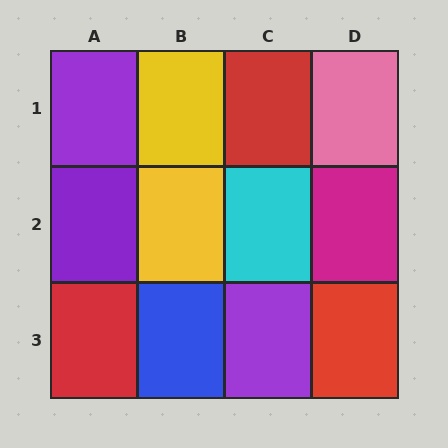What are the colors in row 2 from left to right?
Purple, yellow, cyan, magenta.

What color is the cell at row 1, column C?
Red.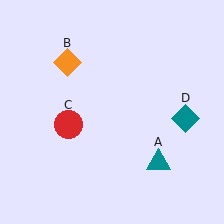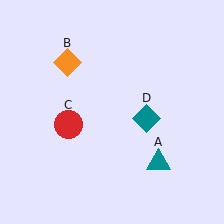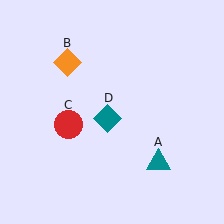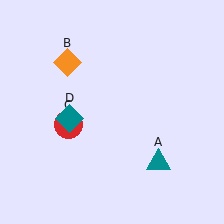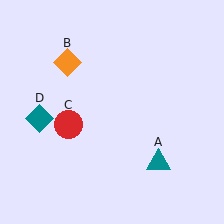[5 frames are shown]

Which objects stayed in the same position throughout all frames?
Teal triangle (object A) and orange diamond (object B) and red circle (object C) remained stationary.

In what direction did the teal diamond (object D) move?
The teal diamond (object D) moved left.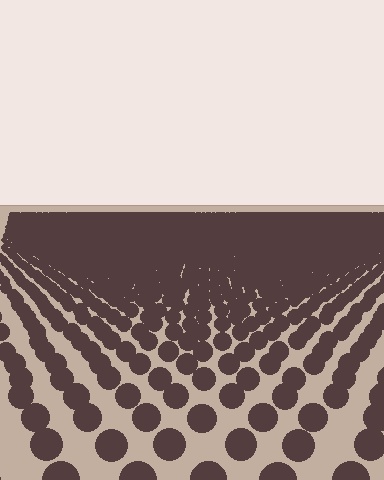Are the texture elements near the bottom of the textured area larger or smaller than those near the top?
Larger. Near the bottom, elements are closer to the viewer and appear at a bigger on-screen size.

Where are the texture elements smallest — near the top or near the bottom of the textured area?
Near the top.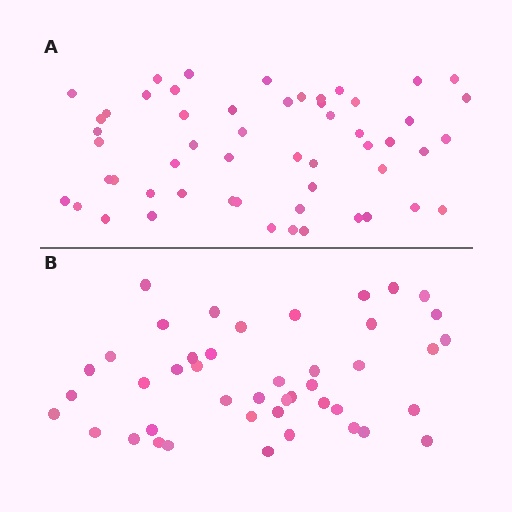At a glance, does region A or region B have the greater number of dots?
Region A (the top region) has more dots.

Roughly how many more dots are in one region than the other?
Region A has roughly 10 or so more dots than region B.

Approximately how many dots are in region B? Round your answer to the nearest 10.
About 40 dots. (The exact count is 44, which rounds to 40.)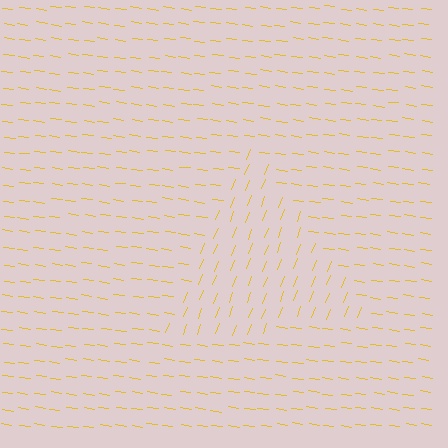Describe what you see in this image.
The image is filled with small yellow line segments. A triangle region in the image has lines oriented differently from the surrounding lines, creating a visible texture boundary.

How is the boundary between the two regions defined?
The boundary is defined purely by a change in line orientation (approximately 76 degrees difference). All lines are the same color and thickness.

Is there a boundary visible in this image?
Yes, there is a texture boundary formed by a change in line orientation.